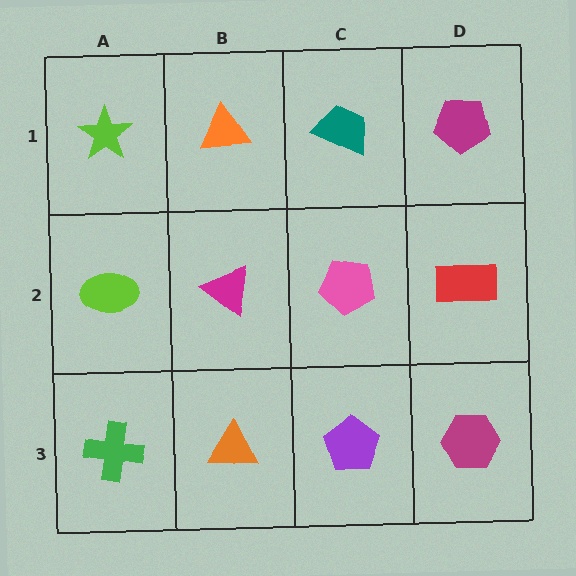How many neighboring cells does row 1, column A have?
2.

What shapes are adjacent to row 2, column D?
A magenta pentagon (row 1, column D), a magenta hexagon (row 3, column D), a pink pentagon (row 2, column C).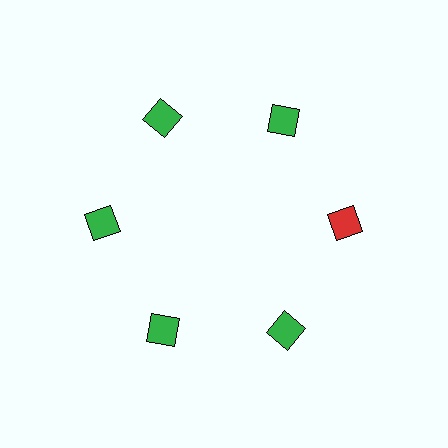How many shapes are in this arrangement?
There are 6 shapes arranged in a ring pattern.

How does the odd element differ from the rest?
It has a different color: red instead of green.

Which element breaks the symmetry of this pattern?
The red diamond at roughly the 3 o'clock position breaks the symmetry. All other shapes are green diamonds.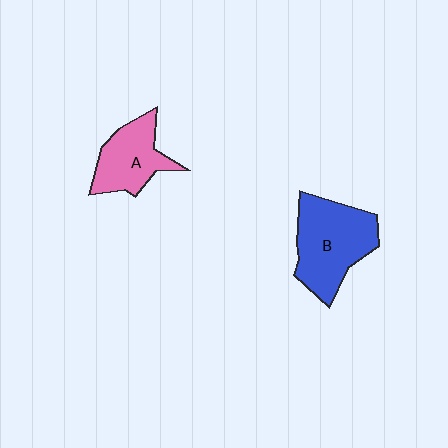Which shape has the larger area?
Shape B (blue).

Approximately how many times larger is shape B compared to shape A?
Approximately 1.5 times.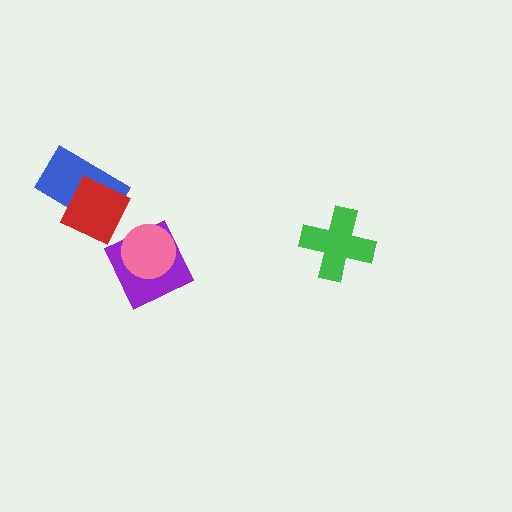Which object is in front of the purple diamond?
The pink circle is in front of the purple diamond.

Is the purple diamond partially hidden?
Yes, it is partially covered by another shape.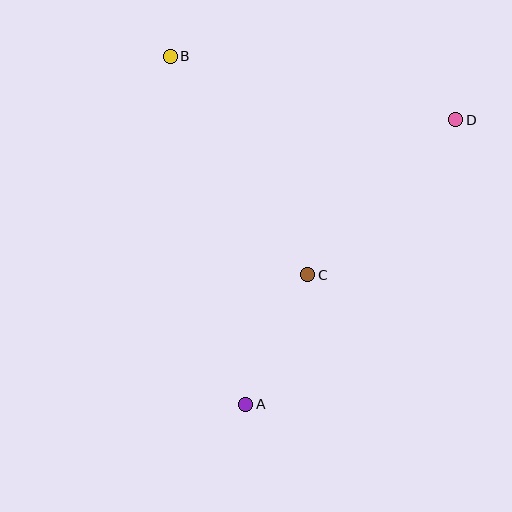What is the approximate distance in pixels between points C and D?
The distance between C and D is approximately 214 pixels.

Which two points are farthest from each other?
Points A and B are farthest from each other.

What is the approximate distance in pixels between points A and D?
The distance between A and D is approximately 353 pixels.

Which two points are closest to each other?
Points A and C are closest to each other.